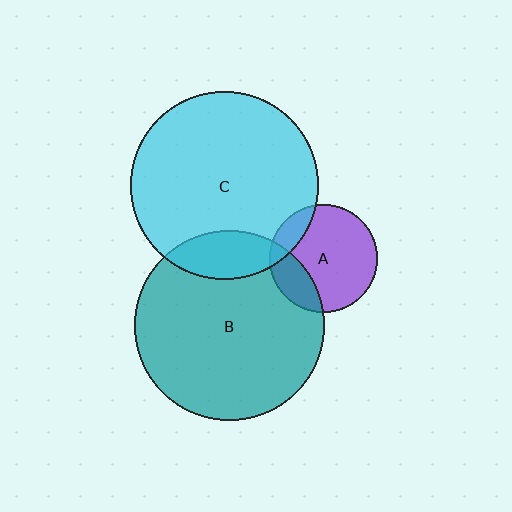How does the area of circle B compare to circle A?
Approximately 3.1 times.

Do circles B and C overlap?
Yes.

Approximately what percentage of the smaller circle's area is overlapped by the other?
Approximately 15%.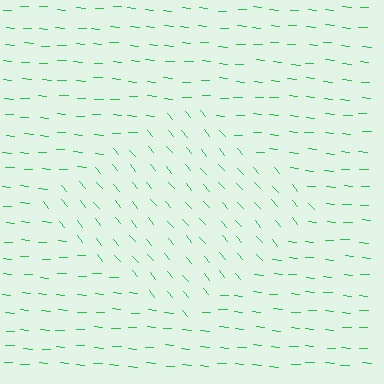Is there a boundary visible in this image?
Yes, there is a texture boundary formed by a change in line orientation.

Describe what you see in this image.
The image is filled with small green line segments. A diamond region in the image has lines oriented differently from the surrounding lines, creating a visible texture boundary.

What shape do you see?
I see a diamond.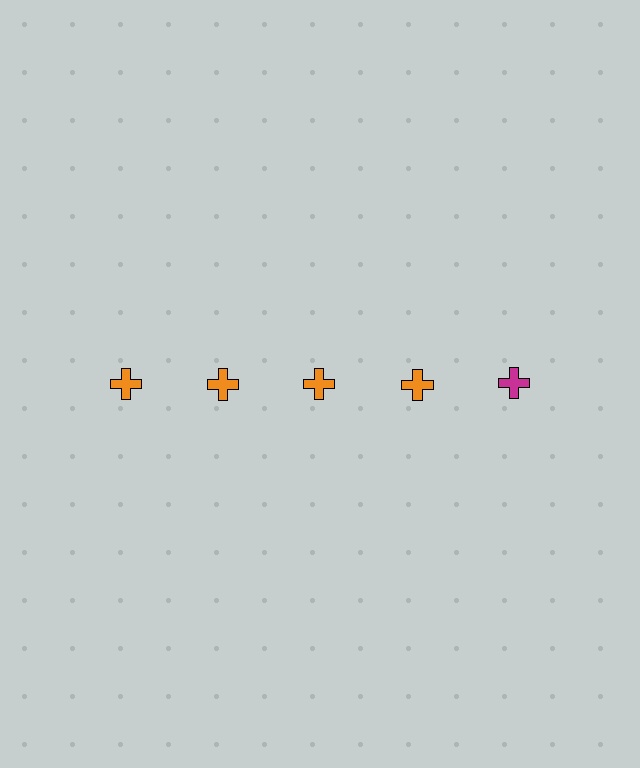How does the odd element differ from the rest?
It has a different color: magenta instead of orange.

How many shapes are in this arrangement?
There are 5 shapes arranged in a grid pattern.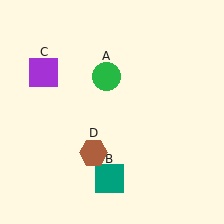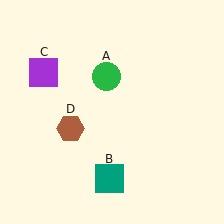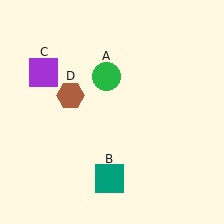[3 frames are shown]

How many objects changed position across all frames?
1 object changed position: brown hexagon (object D).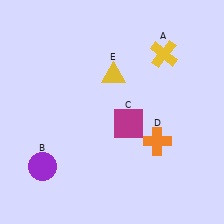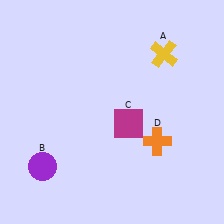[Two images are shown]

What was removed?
The yellow triangle (E) was removed in Image 2.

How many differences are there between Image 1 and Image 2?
There is 1 difference between the two images.